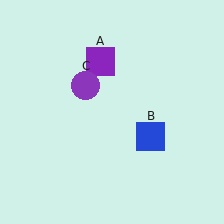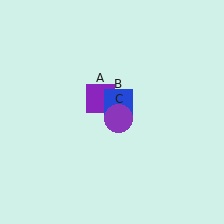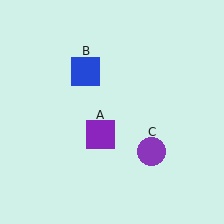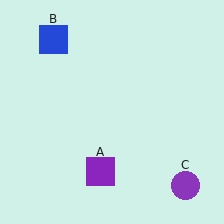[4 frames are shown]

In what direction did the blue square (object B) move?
The blue square (object B) moved up and to the left.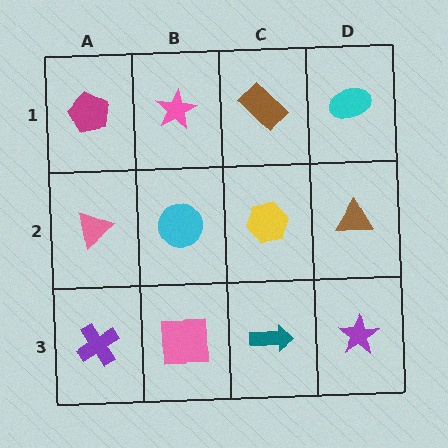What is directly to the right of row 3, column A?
A pink square.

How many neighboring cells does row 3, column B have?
3.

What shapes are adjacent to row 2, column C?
A brown rectangle (row 1, column C), a teal arrow (row 3, column C), a cyan circle (row 2, column B), a brown triangle (row 2, column D).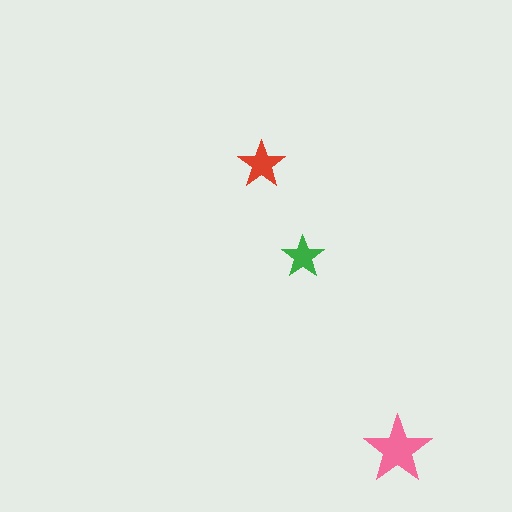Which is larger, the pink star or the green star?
The pink one.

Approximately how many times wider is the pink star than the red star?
About 1.5 times wider.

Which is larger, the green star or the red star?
The red one.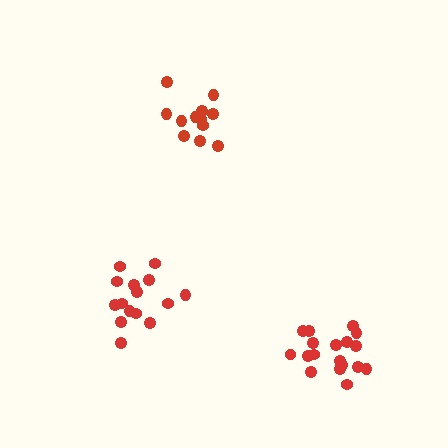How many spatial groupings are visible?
There are 3 spatial groupings.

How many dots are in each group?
Group 1: 18 dots, Group 2: 15 dots, Group 3: 12 dots (45 total).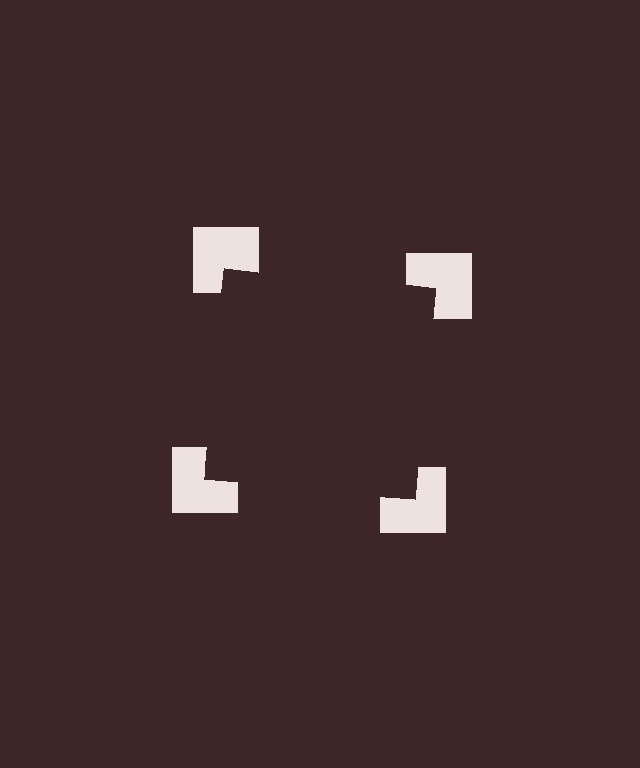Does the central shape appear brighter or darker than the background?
It typically appears slightly darker than the background, even though no actual brightness change is drawn.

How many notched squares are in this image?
There are 4 — one at each vertex of the illusory square.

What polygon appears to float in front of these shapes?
An illusory square — its edges are inferred from the aligned wedge cuts in the notched squares, not physically drawn.